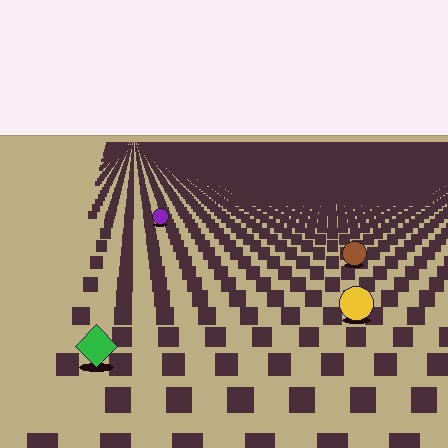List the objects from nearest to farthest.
From nearest to farthest: the green diamond, the yellow circle, the brown circle, the purple circle.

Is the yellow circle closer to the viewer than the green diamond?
No. The green diamond is closer — you can tell from the texture gradient: the ground texture is coarser near it.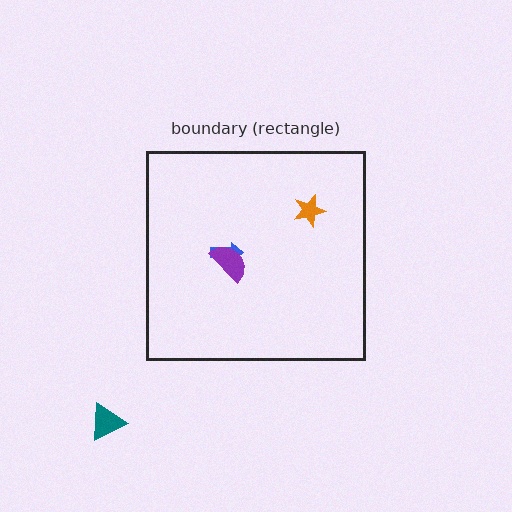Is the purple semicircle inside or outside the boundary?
Inside.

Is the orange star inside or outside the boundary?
Inside.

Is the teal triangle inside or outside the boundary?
Outside.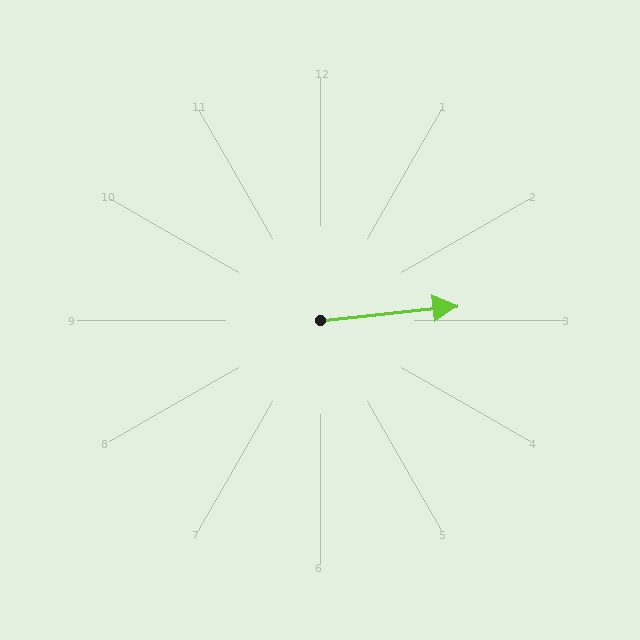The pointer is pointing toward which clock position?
Roughly 3 o'clock.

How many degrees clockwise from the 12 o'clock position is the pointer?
Approximately 84 degrees.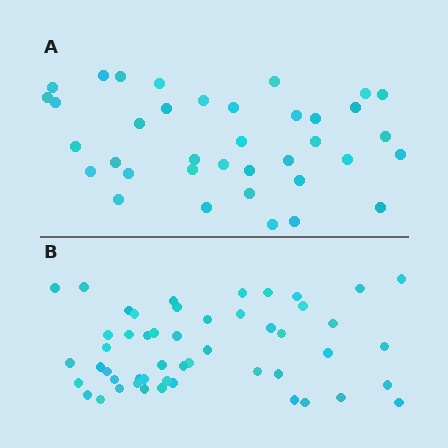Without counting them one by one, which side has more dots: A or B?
Region B (the bottom region) has more dots.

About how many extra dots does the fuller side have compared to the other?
Region B has approximately 15 more dots than region A.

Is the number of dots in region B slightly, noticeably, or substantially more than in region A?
Region B has noticeably more, but not dramatically so. The ratio is roughly 1.4 to 1.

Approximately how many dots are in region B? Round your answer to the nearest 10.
About 50 dots. (The exact count is 51, which rounds to 50.)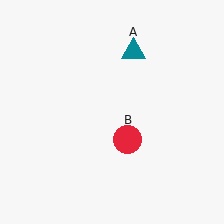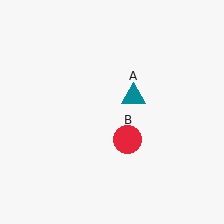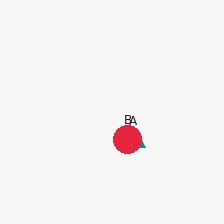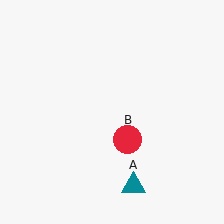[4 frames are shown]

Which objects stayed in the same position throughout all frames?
Red circle (object B) remained stationary.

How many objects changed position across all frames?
1 object changed position: teal triangle (object A).